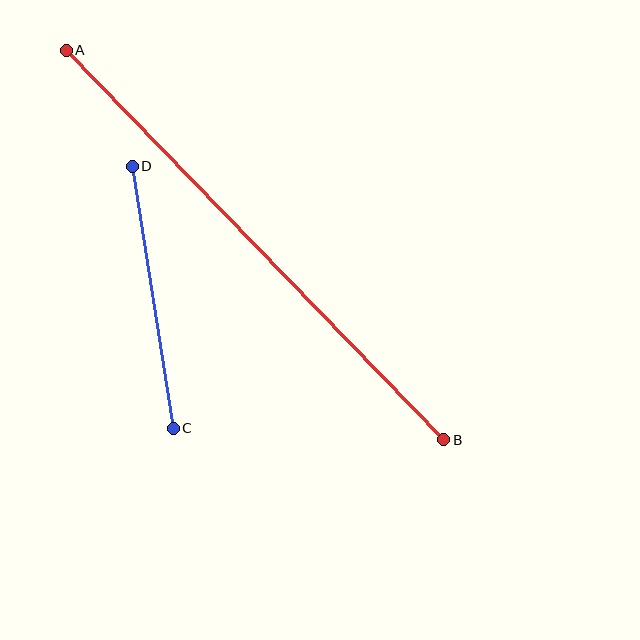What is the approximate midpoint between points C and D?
The midpoint is at approximately (153, 297) pixels.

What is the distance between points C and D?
The distance is approximately 265 pixels.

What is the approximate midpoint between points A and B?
The midpoint is at approximately (255, 245) pixels.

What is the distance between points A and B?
The distance is approximately 542 pixels.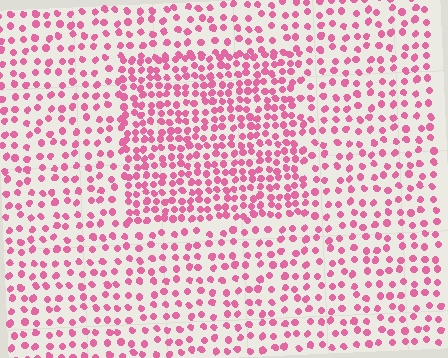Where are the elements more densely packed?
The elements are more densely packed inside the rectangle boundary.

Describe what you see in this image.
The image contains small pink elements arranged at two different densities. A rectangle-shaped region is visible where the elements are more densely packed than the surrounding area.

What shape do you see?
I see a rectangle.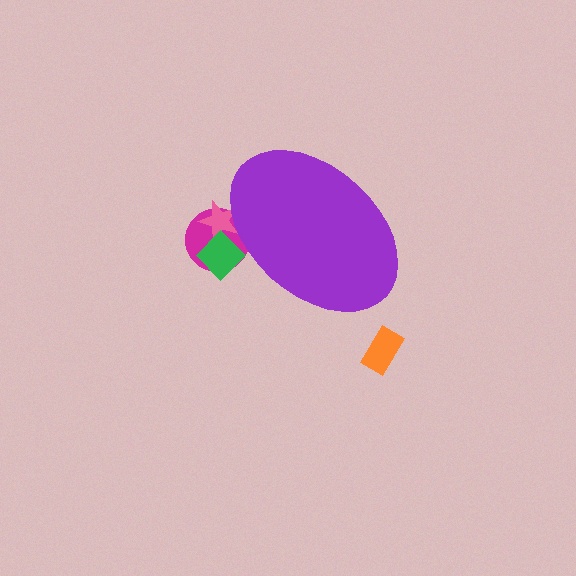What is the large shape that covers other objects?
A purple ellipse.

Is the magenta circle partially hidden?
Yes, the magenta circle is partially hidden behind the purple ellipse.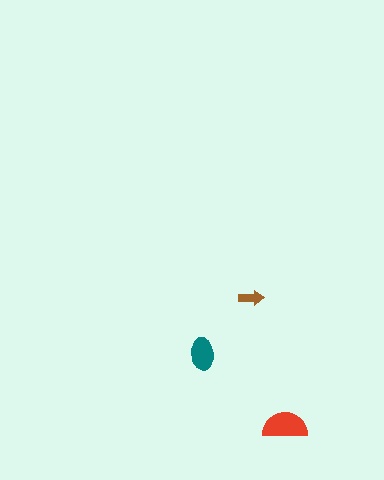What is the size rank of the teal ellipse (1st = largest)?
2nd.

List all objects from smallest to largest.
The brown arrow, the teal ellipse, the red semicircle.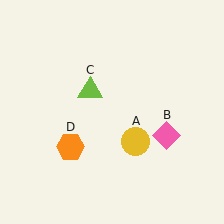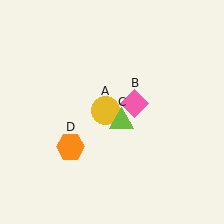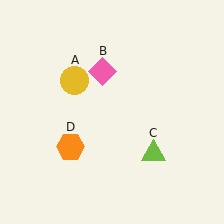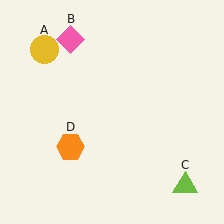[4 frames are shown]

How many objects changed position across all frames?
3 objects changed position: yellow circle (object A), pink diamond (object B), lime triangle (object C).